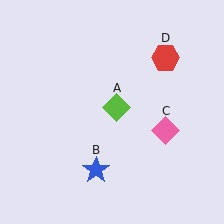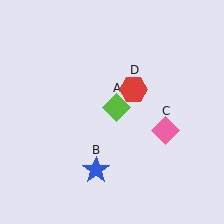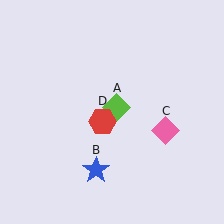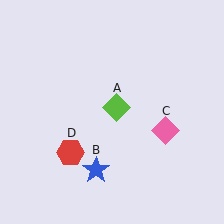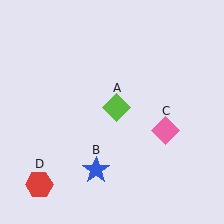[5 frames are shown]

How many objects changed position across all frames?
1 object changed position: red hexagon (object D).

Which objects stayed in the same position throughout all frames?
Lime diamond (object A) and blue star (object B) and pink diamond (object C) remained stationary.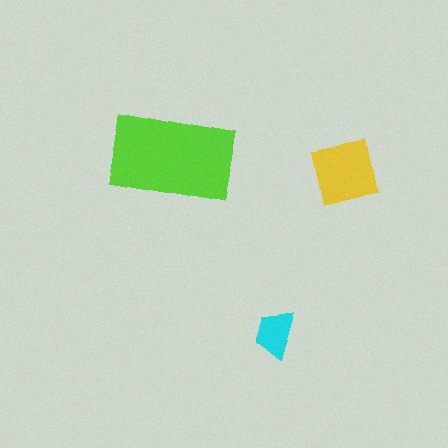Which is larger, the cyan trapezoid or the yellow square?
The yellow square.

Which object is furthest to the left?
The lime rectangle is leftmost.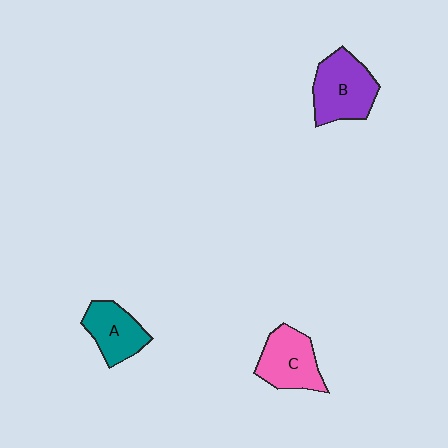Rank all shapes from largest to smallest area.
From largest to smallest: B (purple), C (pink), A (teal).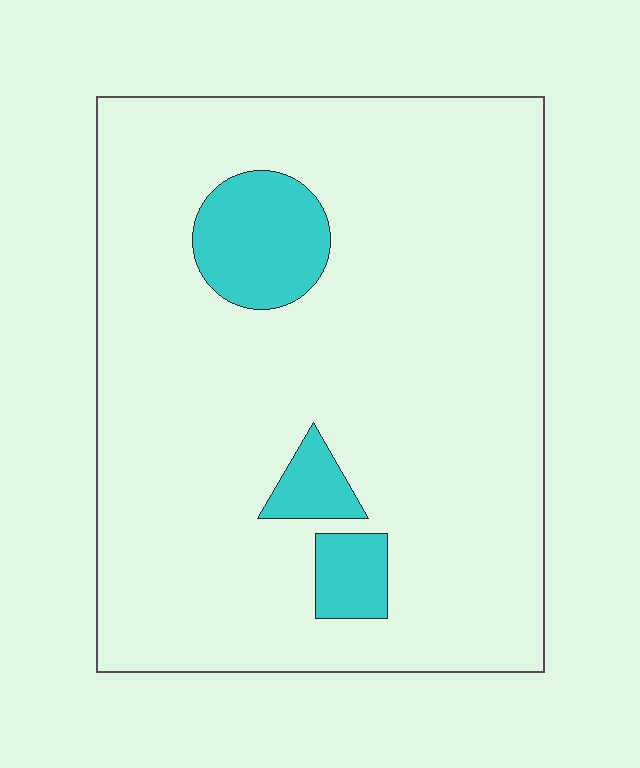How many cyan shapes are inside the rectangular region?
3.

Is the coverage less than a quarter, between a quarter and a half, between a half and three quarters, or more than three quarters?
Less than a quarter.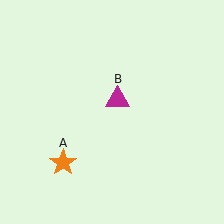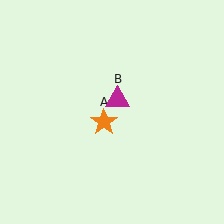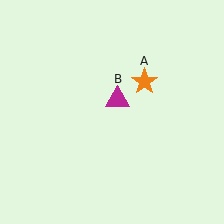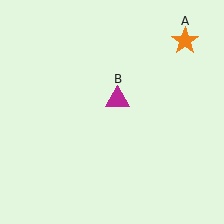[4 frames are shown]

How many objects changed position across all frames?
1 object changed position: orange star (object A).